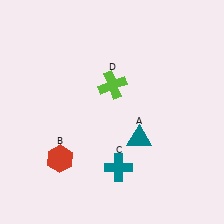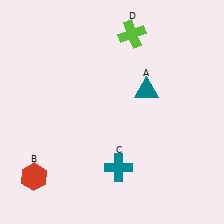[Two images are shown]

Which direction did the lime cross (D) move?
The lime cross (D) moved up.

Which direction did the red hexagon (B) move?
The red hexagon (B) moved left.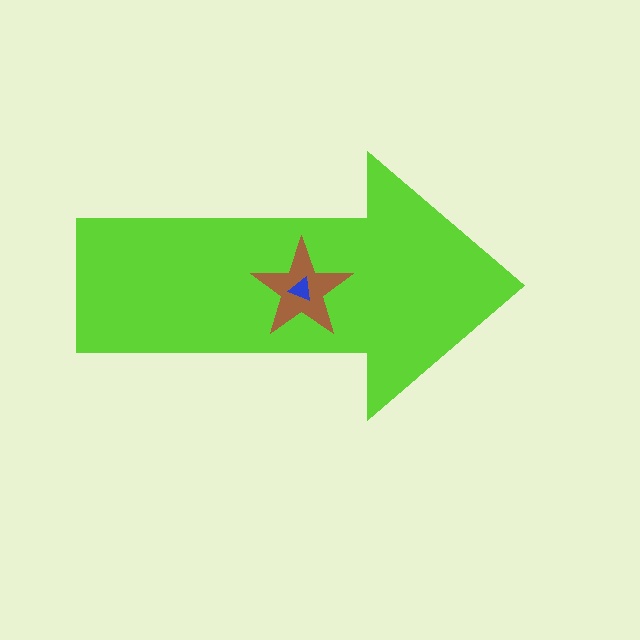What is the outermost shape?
The lime arrow.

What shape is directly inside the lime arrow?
The brown star.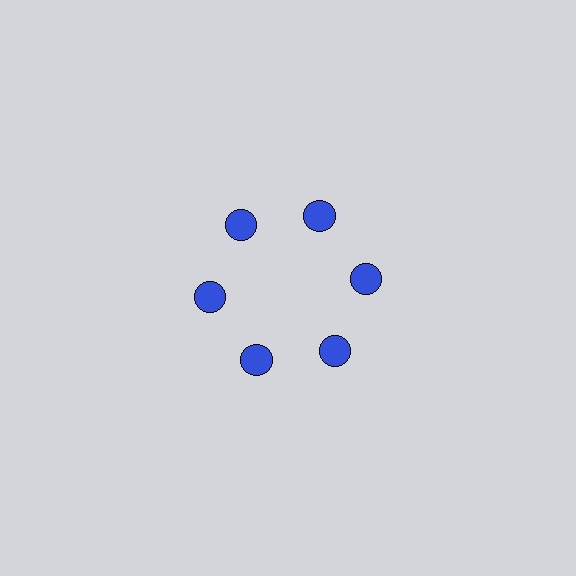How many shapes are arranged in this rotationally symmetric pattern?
There are 6 shapes, arranged in 6 groups of 1.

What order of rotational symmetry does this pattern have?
This pattern has 6-fold rotational symmetry.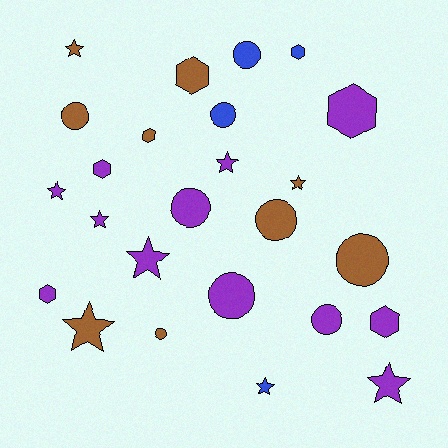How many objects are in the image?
There are 25 objects.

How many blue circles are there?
There are 2 blue circles.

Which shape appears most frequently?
Star, with 9 objects.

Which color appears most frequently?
Purple, with 12 objects.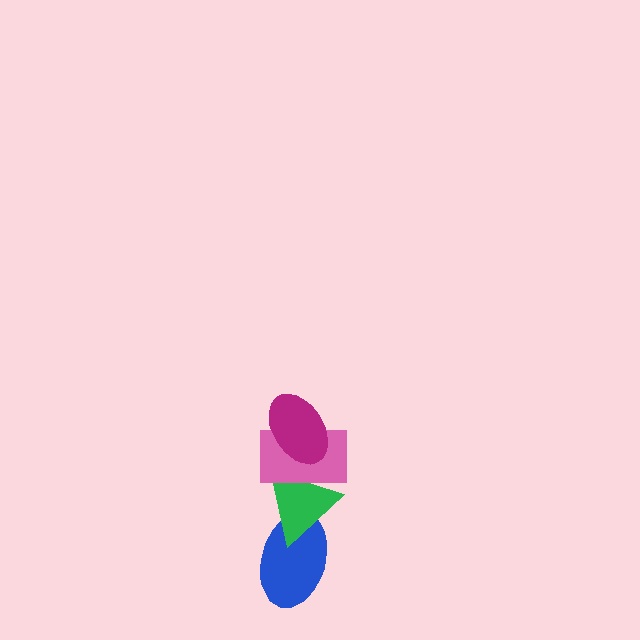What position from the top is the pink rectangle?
The pink rectangle is 2nd from the top.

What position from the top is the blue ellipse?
The blue ellipse is 4th from the top.